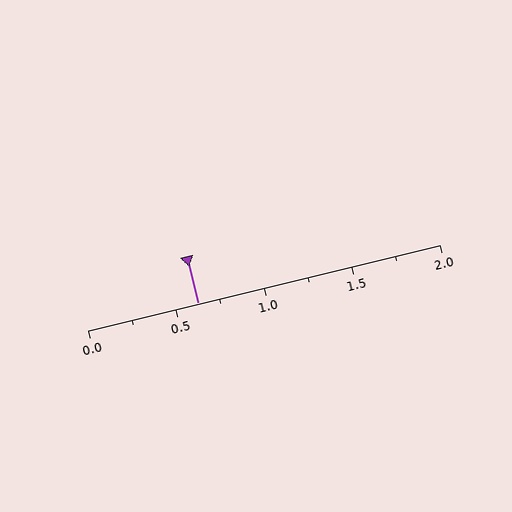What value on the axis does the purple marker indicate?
The marker indicates approximately 0.62.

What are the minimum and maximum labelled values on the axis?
The axis runs from 0.0 to 2.0.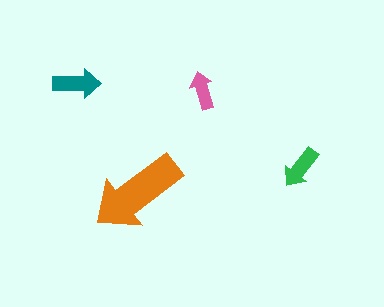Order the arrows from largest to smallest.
the orange one, the teal one, the green one, the pink one.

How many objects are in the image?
There are 4 objects in the image.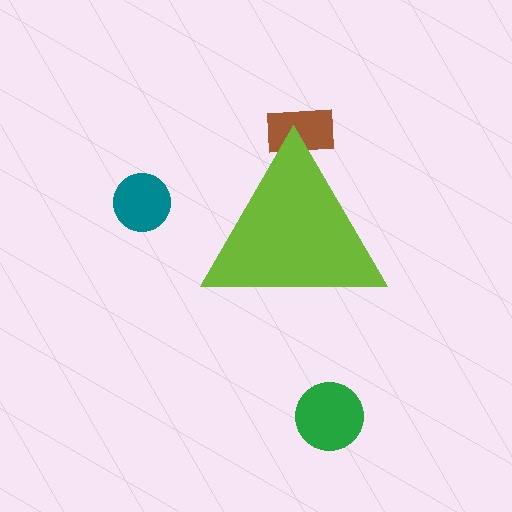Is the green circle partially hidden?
No, the green circle is fully visible.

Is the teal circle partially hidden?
No, the teal circle is fully visible.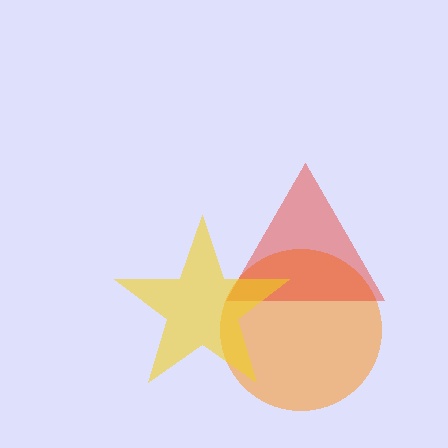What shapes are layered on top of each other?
The layered shapes are: an orange circle, a red triangle, a yellow star.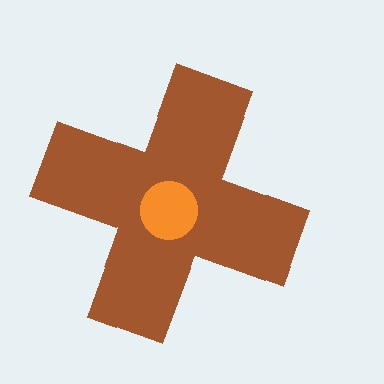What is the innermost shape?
The orange circle.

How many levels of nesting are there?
2.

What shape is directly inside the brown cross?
The orange circle.